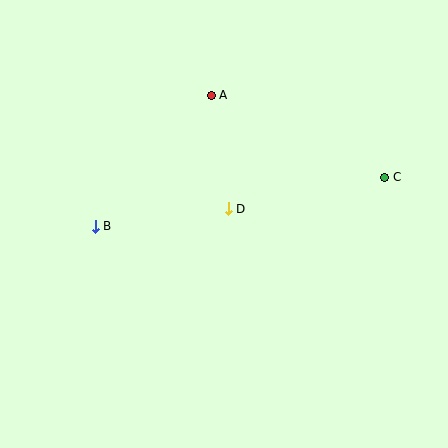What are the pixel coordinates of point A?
Point A is at (211, 95).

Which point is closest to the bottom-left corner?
Point B is closest to the bottom-left corner.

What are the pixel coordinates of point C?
Point C is at (385, 177).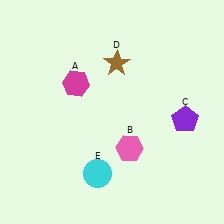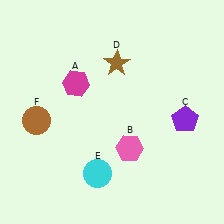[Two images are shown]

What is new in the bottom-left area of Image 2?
A brown circle (F) was added in the bottom-left area of Image 2.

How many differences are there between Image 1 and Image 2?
There is 1 difference between the two images.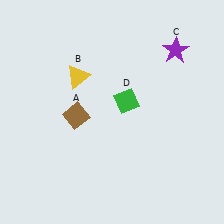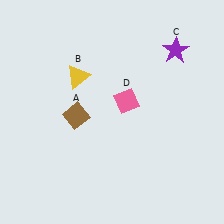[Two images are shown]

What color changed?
The diamond (D) changed from green in Image 1 to pink in Image 2.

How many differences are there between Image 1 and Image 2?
There is 1 difference between the two images.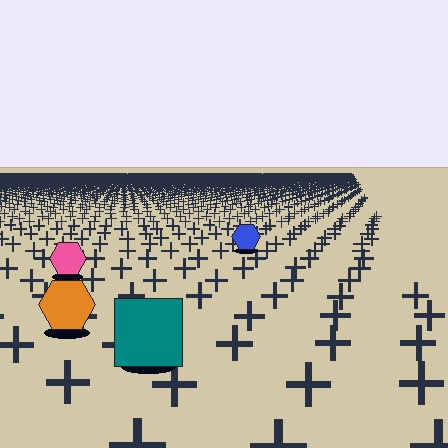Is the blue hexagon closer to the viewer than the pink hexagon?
No. The pink hexagon is closer — you can tell from the texture gradient: the ground texture is coarser near it.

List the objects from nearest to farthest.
From nearest to farthest: the teal square, the orange hexagon, the pink hexagon, the blue hexagon.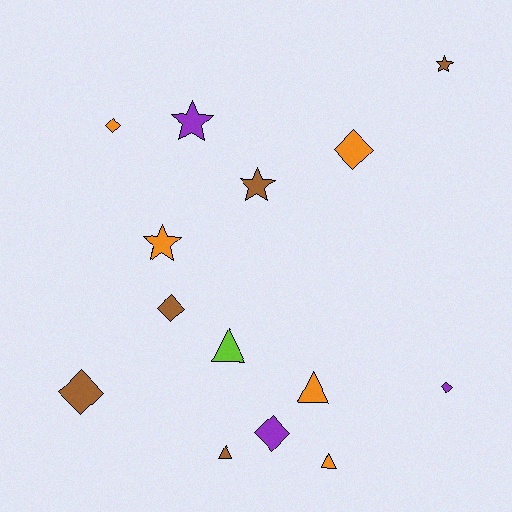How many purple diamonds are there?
There are 2 purple diamonds.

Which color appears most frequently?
Orange, with 5 objects.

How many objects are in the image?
There are 14 objects.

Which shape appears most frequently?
Diamond, with 6 objects.